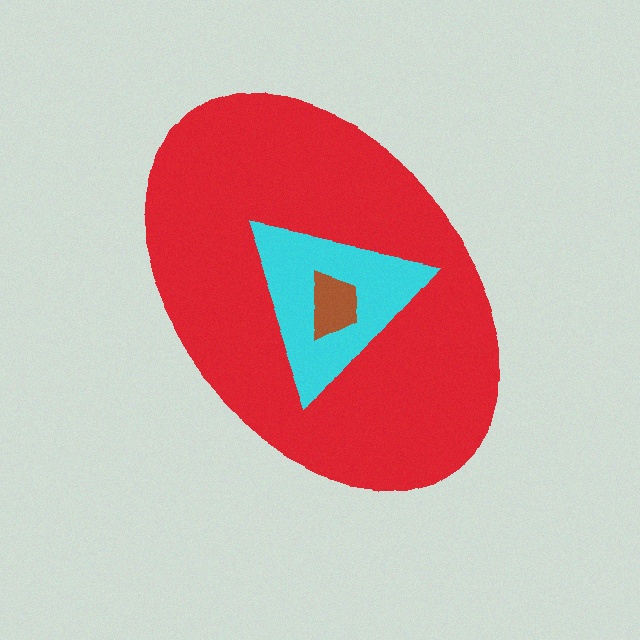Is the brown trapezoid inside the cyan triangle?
Yes.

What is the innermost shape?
The brown trapezoid.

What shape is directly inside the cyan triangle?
The brown trapezoid.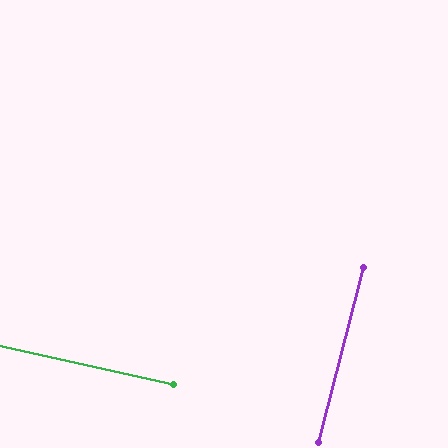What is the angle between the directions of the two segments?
Approximately 88 degrees.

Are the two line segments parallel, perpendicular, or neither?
Perpendicular — they meet at approximately 88°.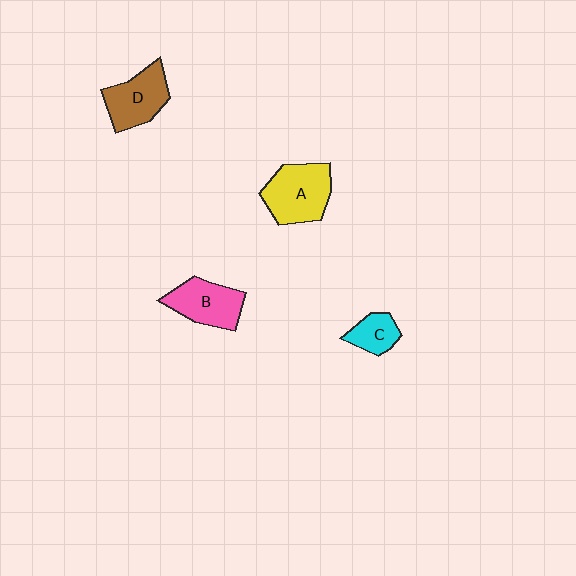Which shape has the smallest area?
Shape C (cyan).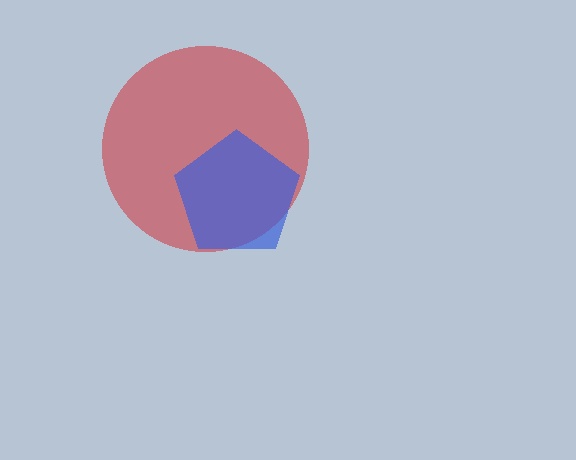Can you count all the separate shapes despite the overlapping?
Yes, there are 2 separate shapes.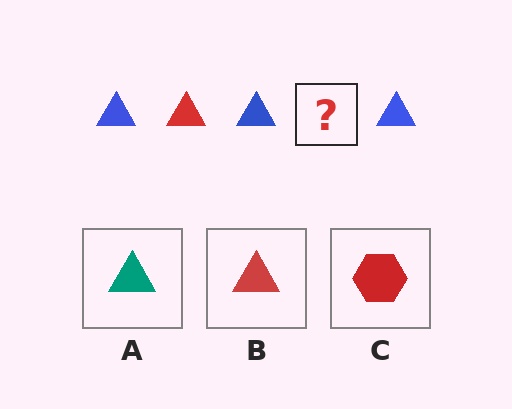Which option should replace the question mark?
Option B.